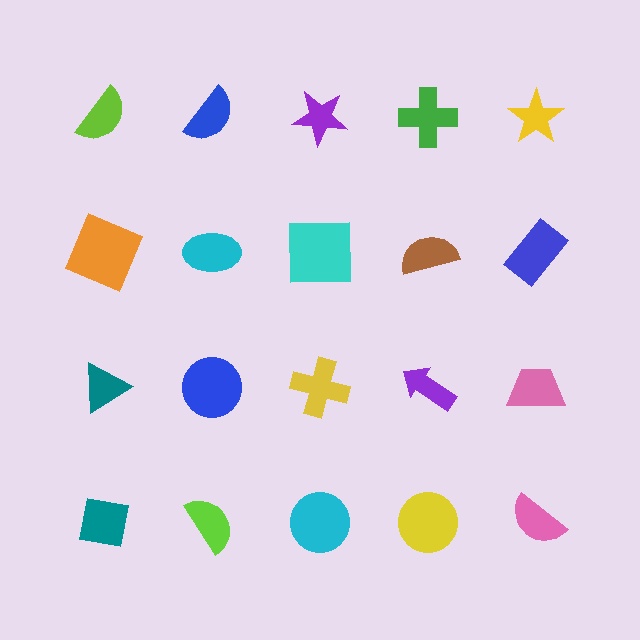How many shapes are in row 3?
5 shapes.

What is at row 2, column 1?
An orange square.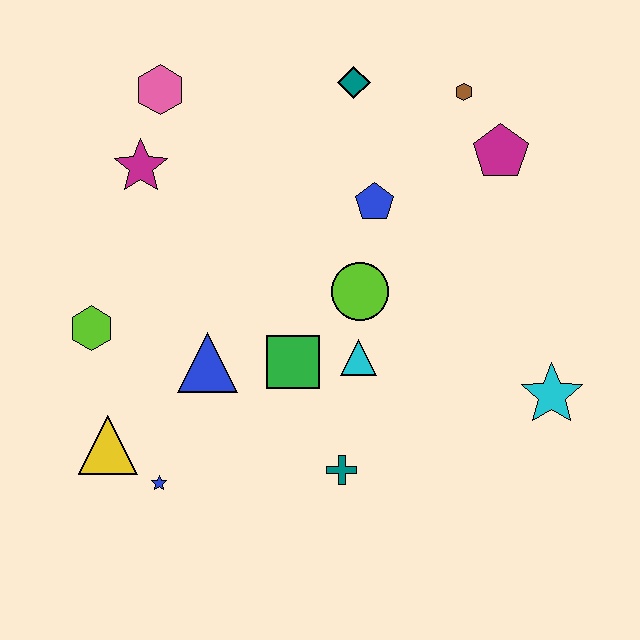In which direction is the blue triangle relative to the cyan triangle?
The blue triangle is to the left of the cyan triangle.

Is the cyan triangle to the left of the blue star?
No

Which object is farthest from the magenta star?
The cyan star is farthest from the magenta star.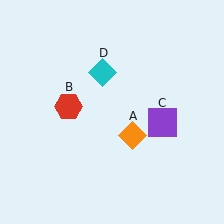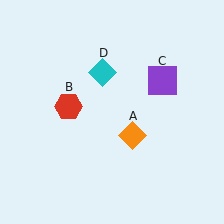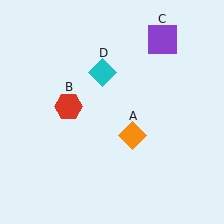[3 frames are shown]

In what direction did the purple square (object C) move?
The purple square (object C) moved up.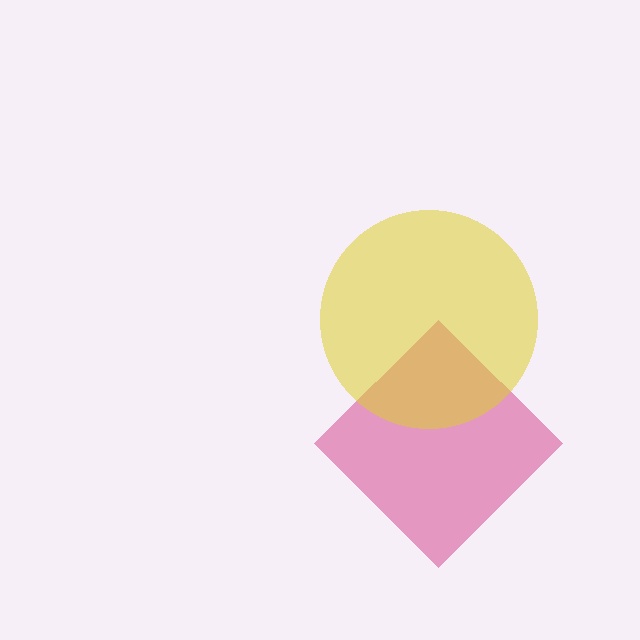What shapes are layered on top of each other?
The layered shapes are: a pink diamond, a yellow circle.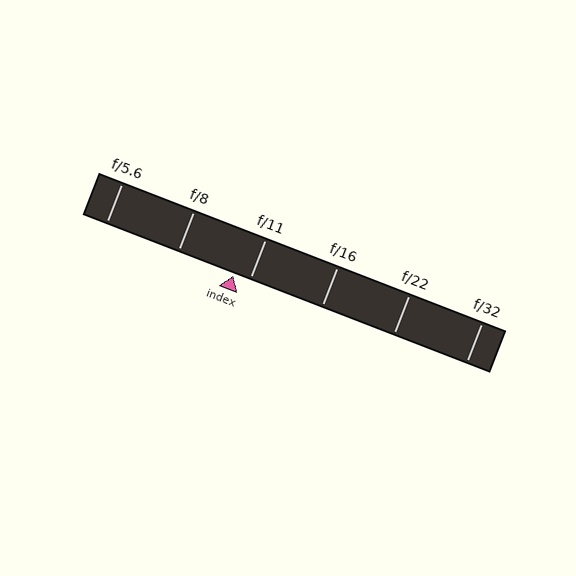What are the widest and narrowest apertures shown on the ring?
The widest aperture shown is f/5.6 and the narrowest is f/32.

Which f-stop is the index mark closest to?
The index mark is closest to f/11.